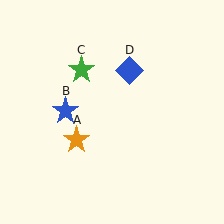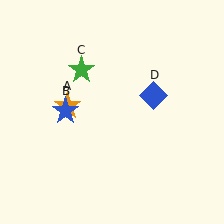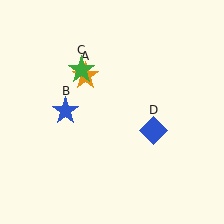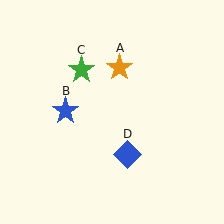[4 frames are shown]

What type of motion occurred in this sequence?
The orange star (object A), blue diamond (object D) rotated clockwise around the center of the scene.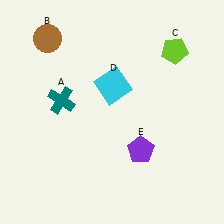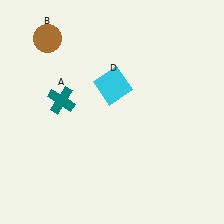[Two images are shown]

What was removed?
The lime pentagon (C), the purple pentagon (E) were removed in Image 2.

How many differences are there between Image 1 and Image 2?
There are 2 differences between the two images.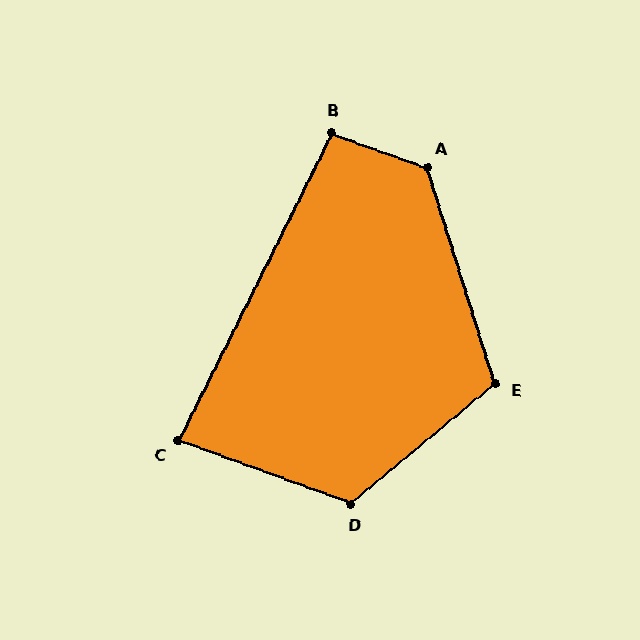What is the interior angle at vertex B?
Approximately 97 degrees (obtuse).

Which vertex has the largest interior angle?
A, at approximately 127 degrees.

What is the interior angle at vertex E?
Approximately 112 degrees (obtuse).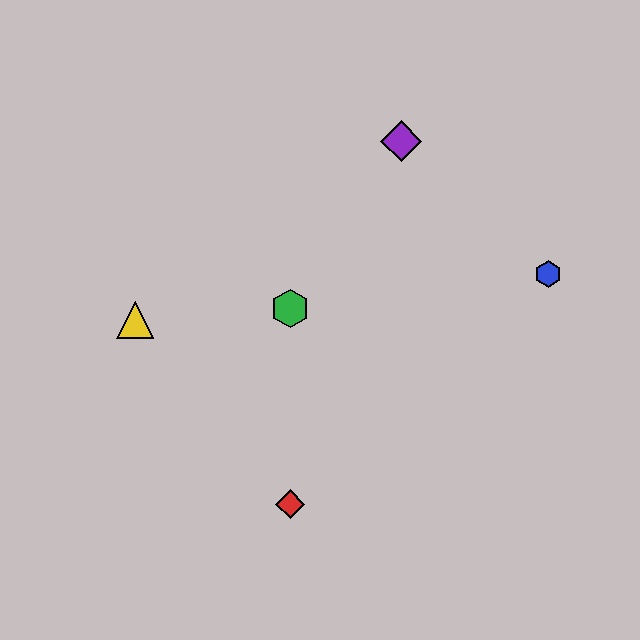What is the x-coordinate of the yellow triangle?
The yellow triangle is at x≈135.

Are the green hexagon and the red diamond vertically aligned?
Yes, both are at x≈290.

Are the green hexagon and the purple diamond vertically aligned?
No, the green hexagon is at x≈290 and the purple diamond is at x≈401.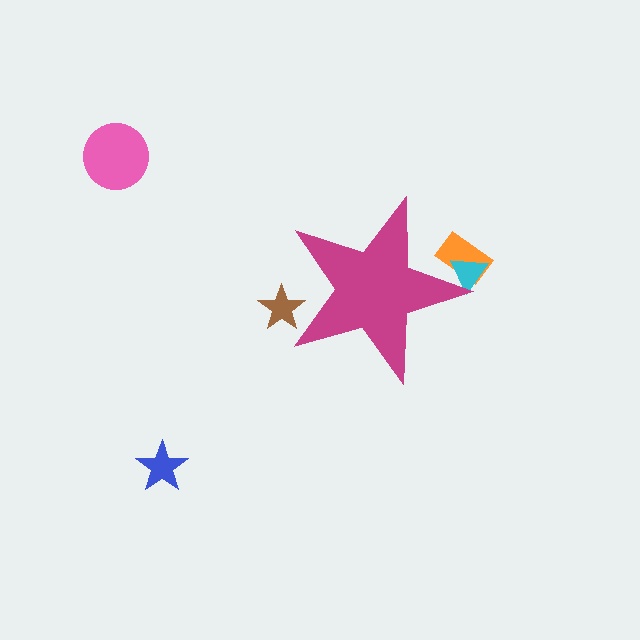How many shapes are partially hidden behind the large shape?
4 shapes are partially hidden.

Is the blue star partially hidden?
No, the blue star is fully visible.